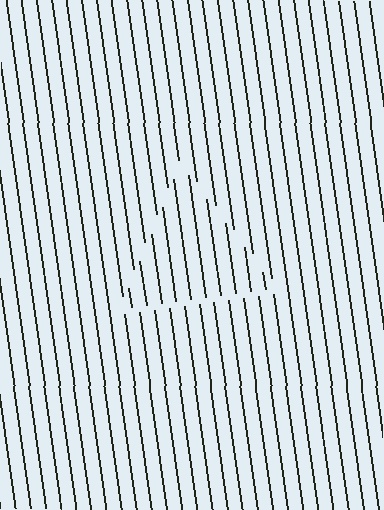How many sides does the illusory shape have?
3 sides — the line-ends trace a triangle.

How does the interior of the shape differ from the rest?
The interior of the shape contains the same grating, shifted by half a period — the contour is defined by the phase discontinuity where line-ends from the inner and outer gratings abut.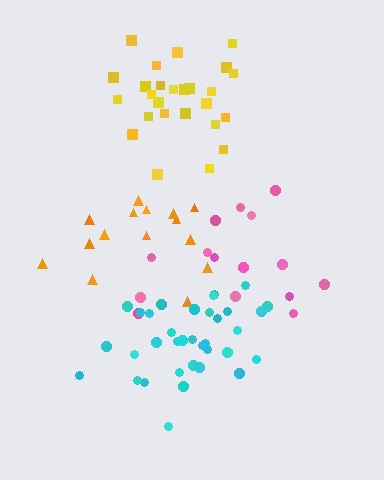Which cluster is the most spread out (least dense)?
Pink.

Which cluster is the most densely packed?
Cyan.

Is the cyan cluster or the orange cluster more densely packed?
Cyan.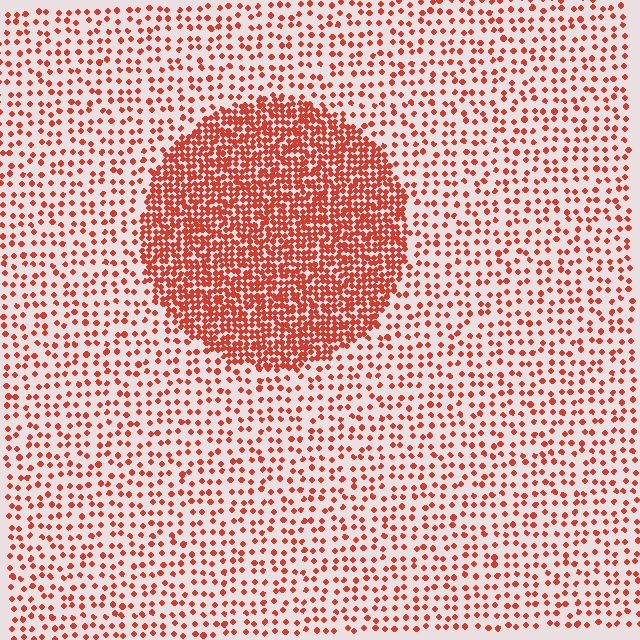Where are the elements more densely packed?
The elements are more densely packed inside the circle boundary.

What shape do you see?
I see a circle.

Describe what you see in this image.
The image contains small red elements arranged at two different densities. A circle-shaped region is visible where the elements are more densely packed than the surrounding area.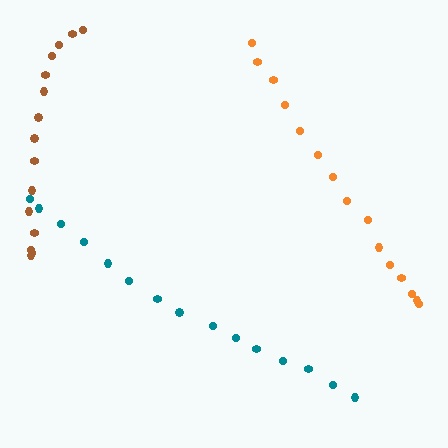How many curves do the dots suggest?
There are 3 distinct paths.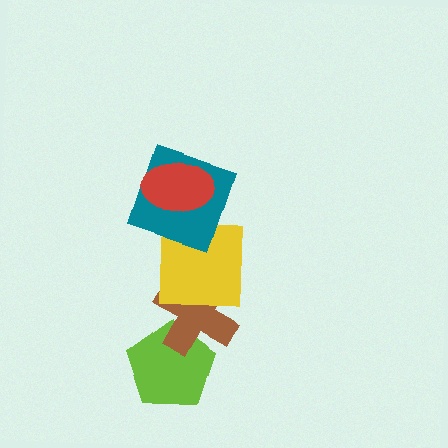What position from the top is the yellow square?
The yellow square is 3rd from the top.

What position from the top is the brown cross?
The brown cross is 4th from the top.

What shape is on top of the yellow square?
The teal square is on top of the yellow square.